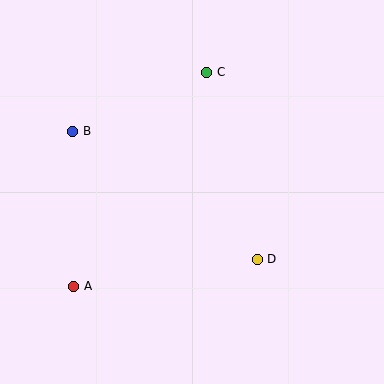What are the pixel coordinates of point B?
Point B is at (73, 131).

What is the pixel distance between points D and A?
The distance between D and A is 185 pixels.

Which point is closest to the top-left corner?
Point B is closest to the top-left corner.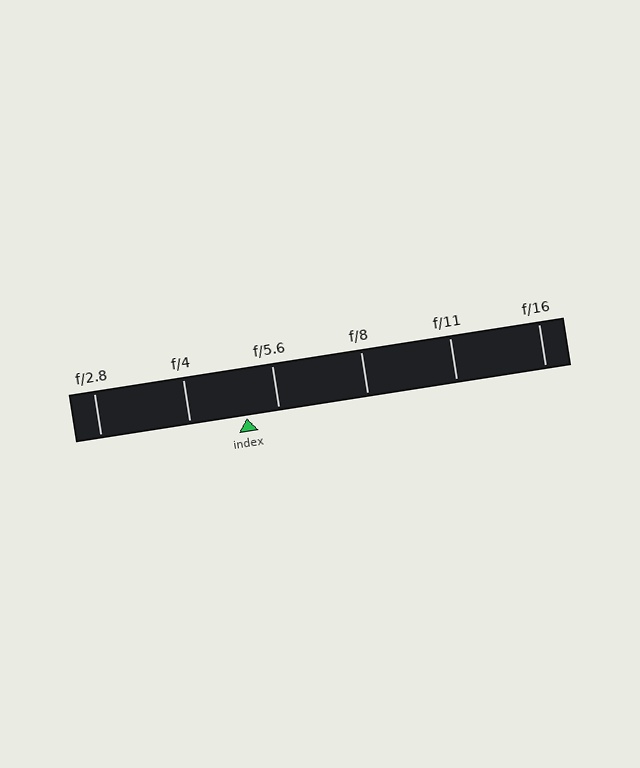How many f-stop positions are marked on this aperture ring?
There are 6 f-stop positions marked.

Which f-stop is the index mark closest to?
The index mark is closest to f/5.6.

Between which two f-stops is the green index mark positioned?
The index mark is between f/4 and f/5.6.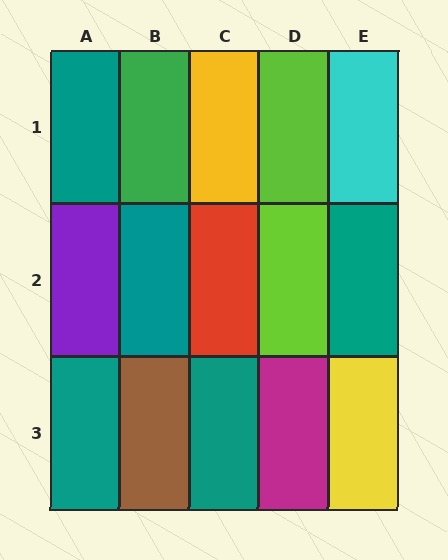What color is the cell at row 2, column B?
Teal.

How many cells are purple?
1 cell is purple.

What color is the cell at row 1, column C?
Yellow.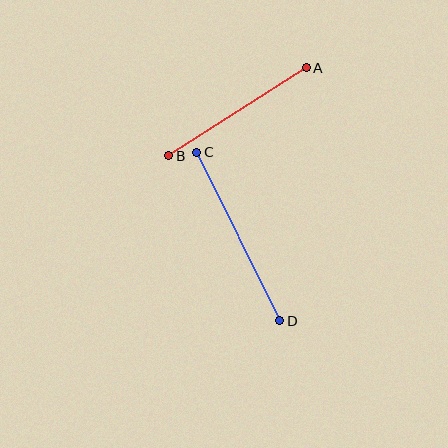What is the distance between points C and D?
The distance is approximately 188 pixels.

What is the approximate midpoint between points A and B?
The midpoint is at approximately (237, 112) pixels.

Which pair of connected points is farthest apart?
Points C and D are farthest apart.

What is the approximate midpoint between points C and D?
The midpoint is at approximately (238, 236) pixels.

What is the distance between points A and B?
The distance is approximately 163 pixels.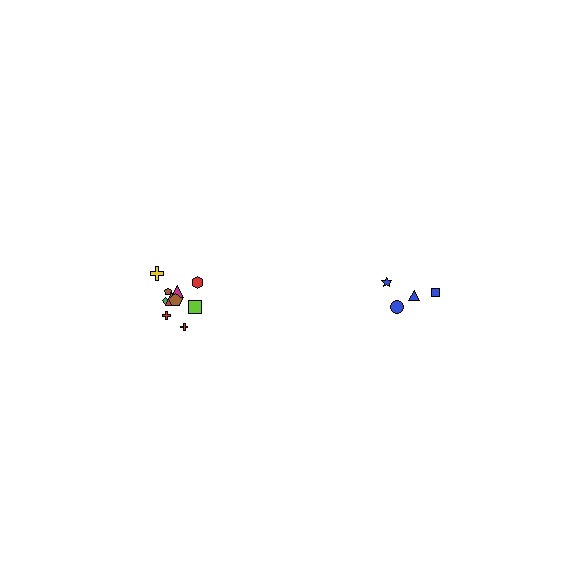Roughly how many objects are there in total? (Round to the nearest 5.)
Roughly 15 objects in total.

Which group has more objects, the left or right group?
The left group.